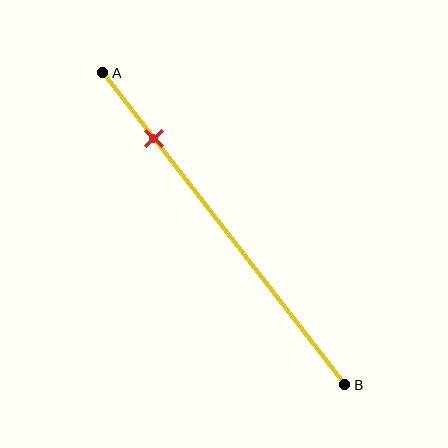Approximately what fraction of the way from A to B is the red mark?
The red mark is approximately 20% of the way from A to B.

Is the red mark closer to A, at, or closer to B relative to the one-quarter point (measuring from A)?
The red mark is closer to point A than the one-quarter point of segment AB.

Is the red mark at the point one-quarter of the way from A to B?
No, the mark is at about 20% from A, not at the 25% one-quarter point.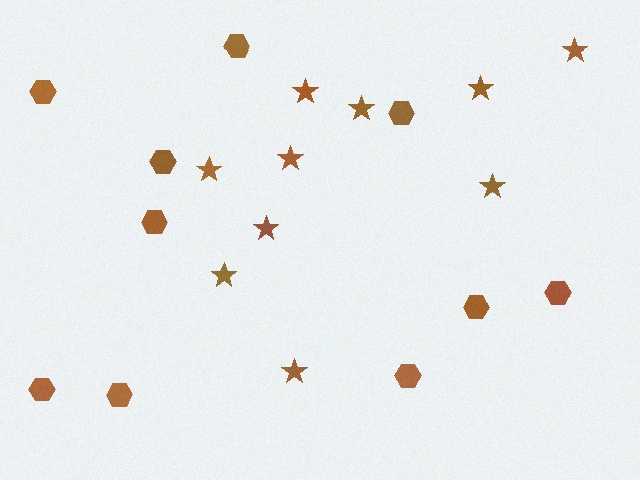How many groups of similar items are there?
There are 2 groups: one group of stars (10) and one group of hexagons (10).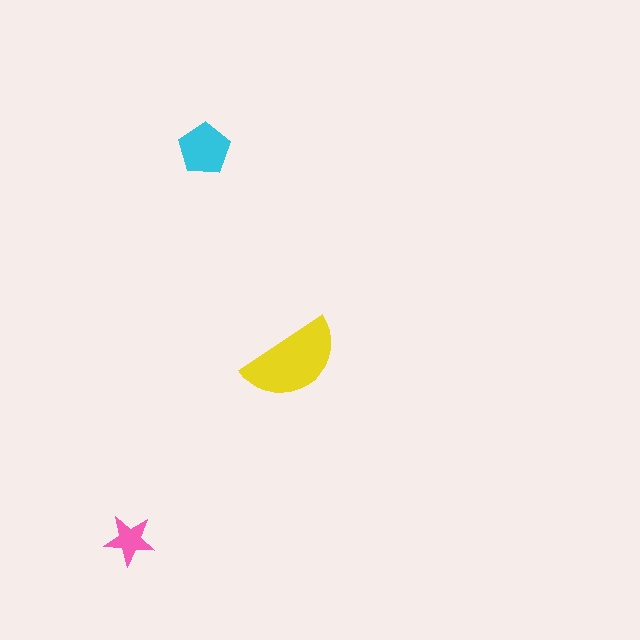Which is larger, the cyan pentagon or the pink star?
The cyan pentagon.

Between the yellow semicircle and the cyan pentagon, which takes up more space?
The yellow semicircle.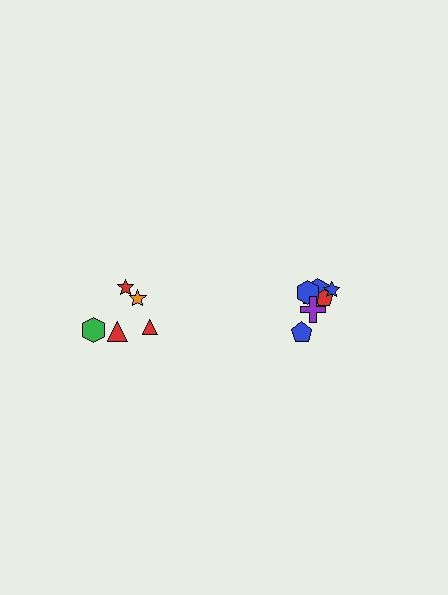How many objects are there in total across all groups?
There are 12 objects.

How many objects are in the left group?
There are 5 objects.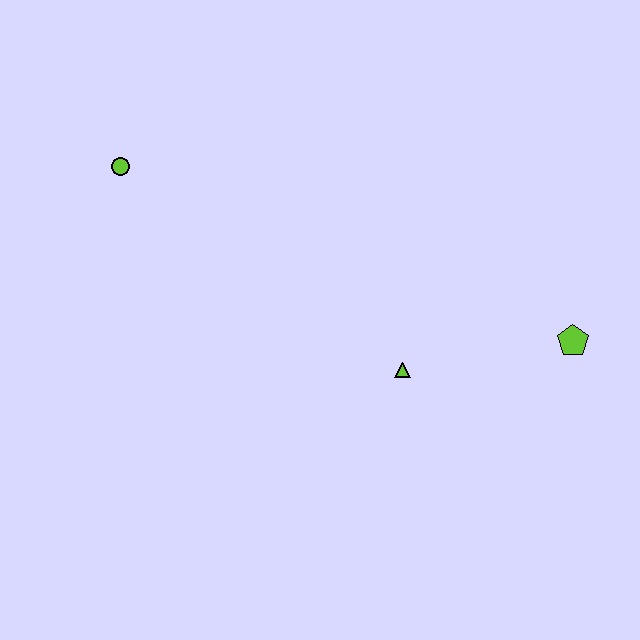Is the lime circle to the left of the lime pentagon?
Yes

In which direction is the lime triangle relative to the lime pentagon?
The lime triangle is to the left of the lime pentagon.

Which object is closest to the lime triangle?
The lime pentagon is closest to the lime triangle.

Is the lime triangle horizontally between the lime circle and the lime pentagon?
Yes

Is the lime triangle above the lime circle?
No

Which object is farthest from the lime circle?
The lime pentagon is farthest from the lime circle.